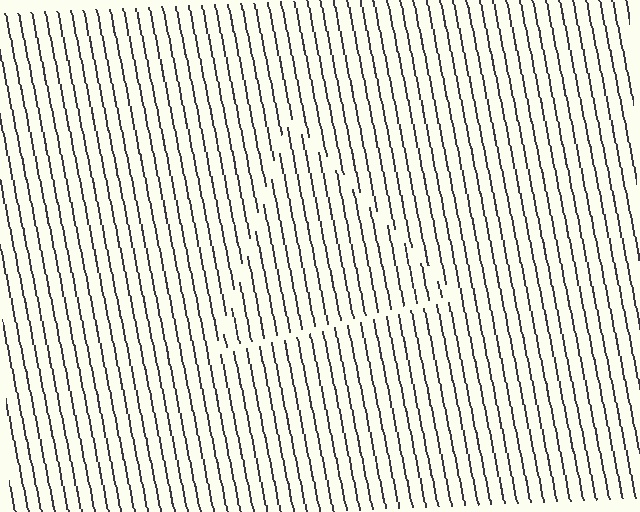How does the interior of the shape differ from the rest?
The interior of the shape contains the same grating, shifted by half a period — the contour is defined by the phase discontinuity where line-ends from the inner and outer gratings abut.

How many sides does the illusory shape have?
3 sides — the line-ends trace a triangle.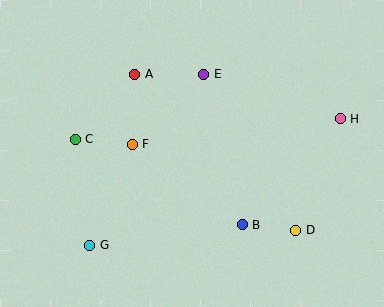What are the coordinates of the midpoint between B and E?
The midpoint between B and E is at (223, 150).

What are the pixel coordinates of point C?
Point C is at (75, 139).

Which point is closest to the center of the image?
Point F at (132, 144) is closest to the center.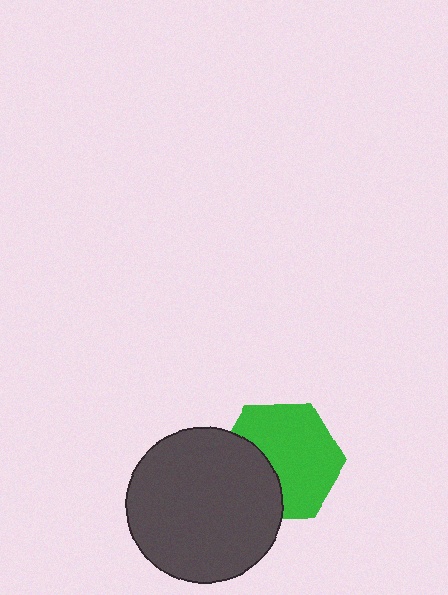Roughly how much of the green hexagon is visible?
Most of it is visible (roughly 66%).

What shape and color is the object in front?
The object in front is a dark gray circle.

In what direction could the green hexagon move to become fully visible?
The green hexagon could move right. That would shift it out from behind the dark gray circle entirely.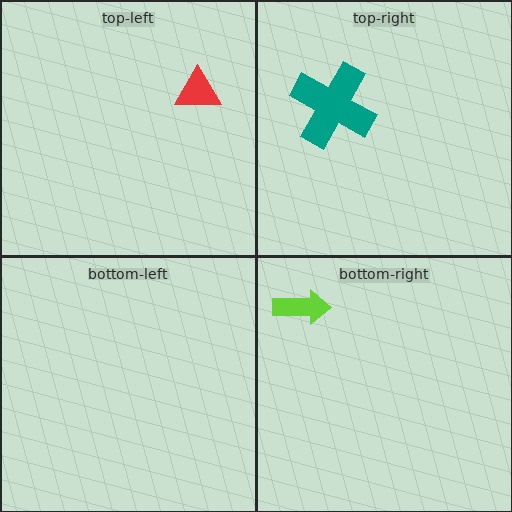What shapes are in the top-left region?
The red triangle.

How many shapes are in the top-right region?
1.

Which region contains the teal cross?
The top-right region.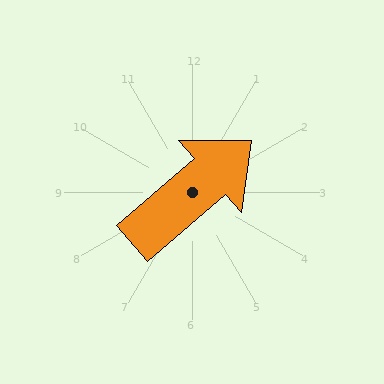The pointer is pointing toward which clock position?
Roughly 2 o'clock.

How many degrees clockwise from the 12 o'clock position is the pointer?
Approximately 49 degrees.